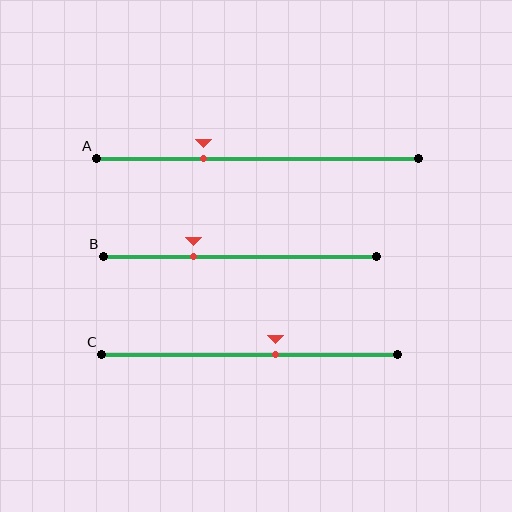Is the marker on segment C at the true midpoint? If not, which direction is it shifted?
No, the marker on segment C is shifted to the right by about 9% of the segment length.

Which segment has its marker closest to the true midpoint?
Segment C has its marker closest to the true midpoint.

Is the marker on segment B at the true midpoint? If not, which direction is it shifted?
No, the marker on segment B is shifted to the left by about 17% of the segment length.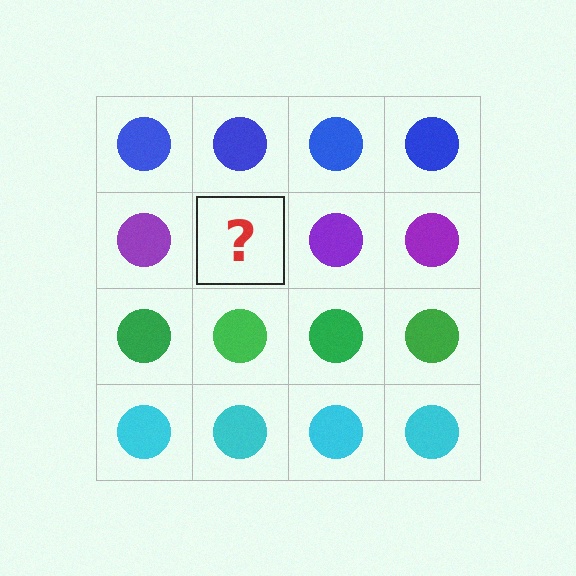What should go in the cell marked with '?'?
The missing cell should contain a purple circle.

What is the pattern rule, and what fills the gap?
The rule is that each row has a consistent color. The gap should be filled with a purple circle.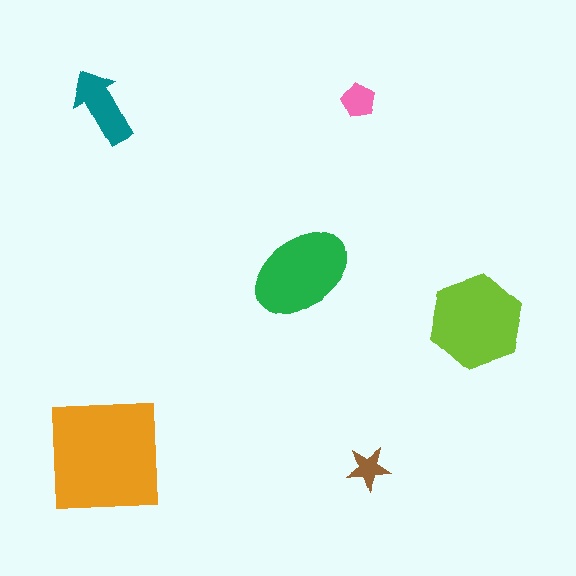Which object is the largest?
The orange square.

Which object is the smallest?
The brown star.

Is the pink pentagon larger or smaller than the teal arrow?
Smaller.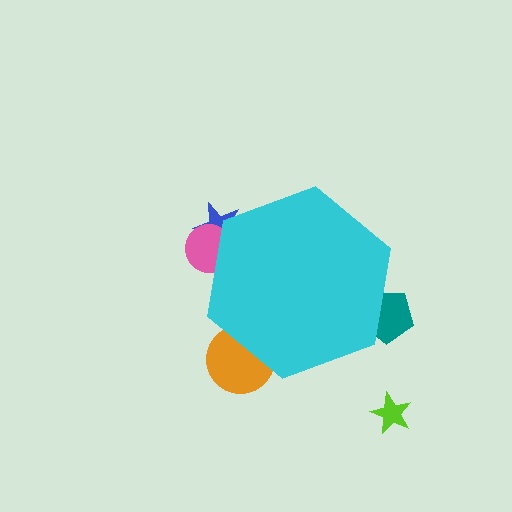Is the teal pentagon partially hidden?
Yes, the teal pentagon is partially hidden behind the cyan hexagon.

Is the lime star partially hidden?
No, the lime star is fully visible.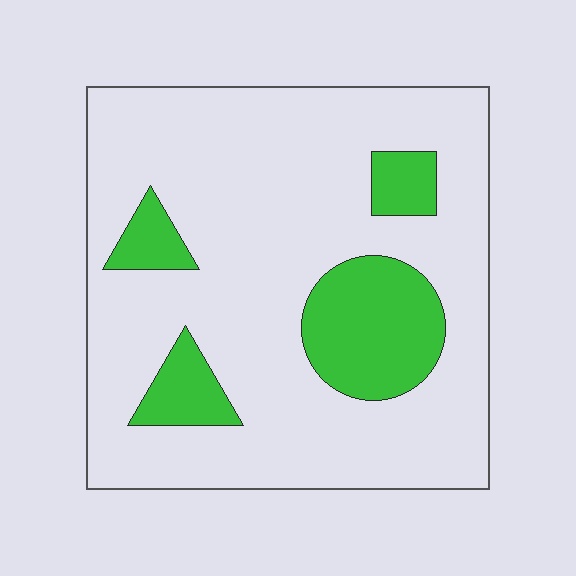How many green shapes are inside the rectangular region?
4.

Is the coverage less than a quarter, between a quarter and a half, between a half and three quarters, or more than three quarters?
Less than a quarter.